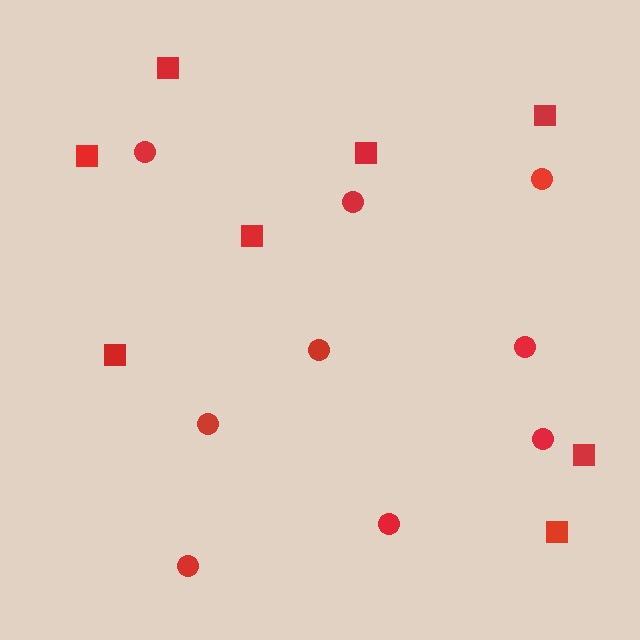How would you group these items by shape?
There are 2 groups: one group of circles (9) and one group of squares (8).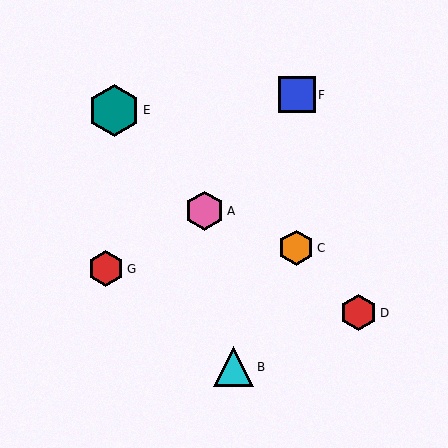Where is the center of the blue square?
The center of the blue square is at (297, 95).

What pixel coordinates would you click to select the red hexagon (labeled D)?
Click at (359, 313) to select the red hexagon D.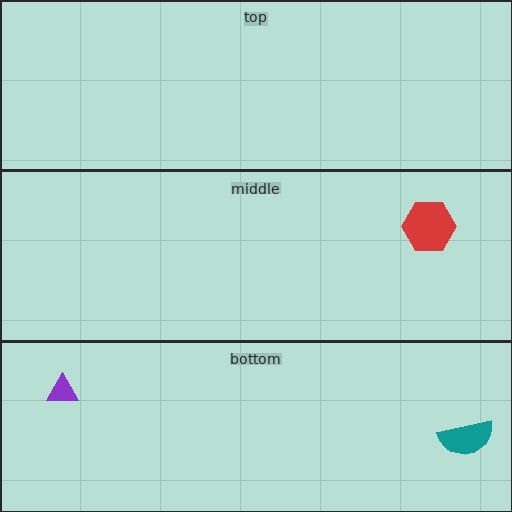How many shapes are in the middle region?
1.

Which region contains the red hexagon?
The middle region.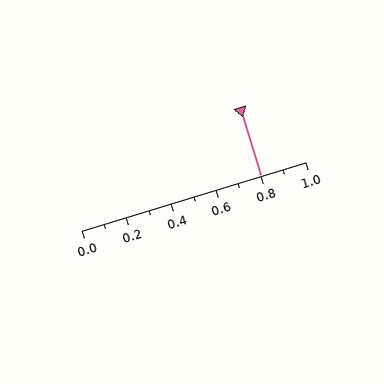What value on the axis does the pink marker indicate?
The marker indicates approximately 0.8.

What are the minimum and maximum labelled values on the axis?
The axis runs from 0.0 to 1.0.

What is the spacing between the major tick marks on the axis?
The major ticks are spaced 0.2 apart.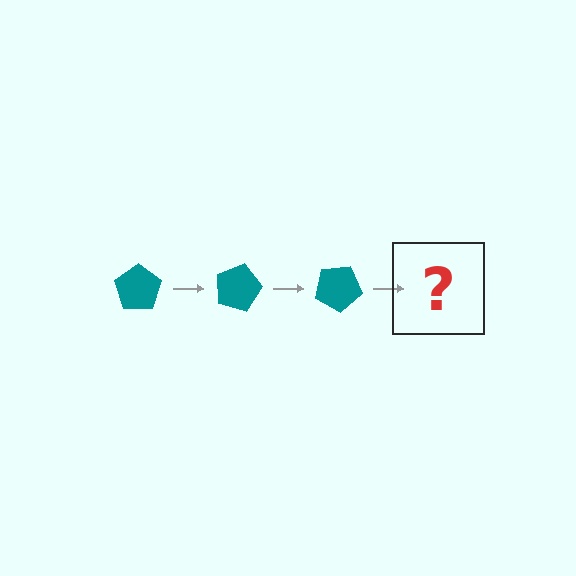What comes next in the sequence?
The next element should be a teal pentagon rotated 45 degrees.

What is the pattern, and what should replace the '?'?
The pattern is that the pentagon rotates 15 degrees each step. The '?' should be a teal pentagon rotated 45 degrees.